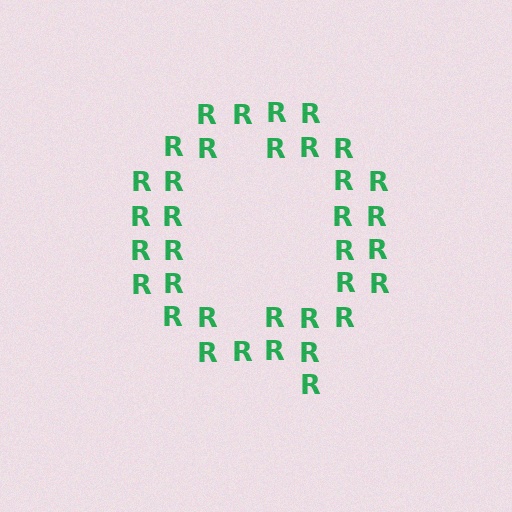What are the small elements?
The small elements are letter R's.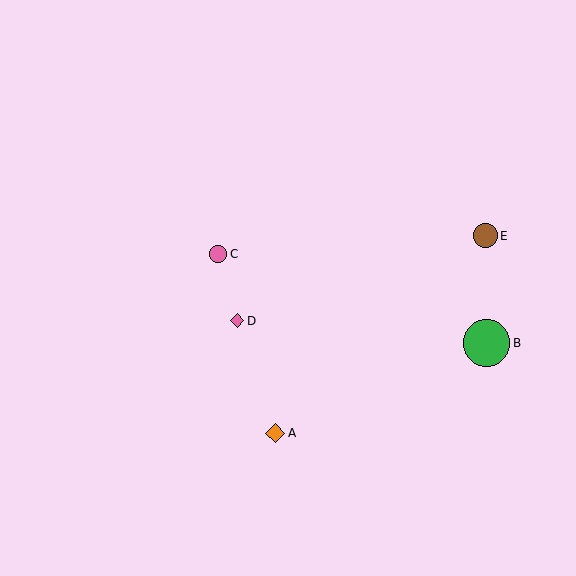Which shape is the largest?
The green circle (labeled B) is the largest.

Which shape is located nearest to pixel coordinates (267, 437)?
The orange diamond (labeled A) at (275, 433) is nearest to that location.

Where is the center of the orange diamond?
The center of the orange diamond is at (275, 433).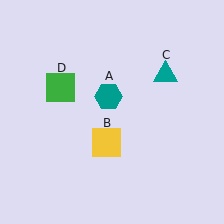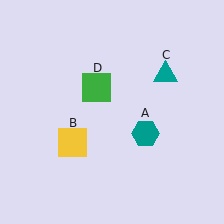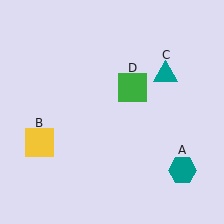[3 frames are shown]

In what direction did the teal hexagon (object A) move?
The teal hexagon (object A) moved down and to the right.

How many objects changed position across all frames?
3 objects changed position: teal hexagon (object A), yellow square (object B), green square (object D).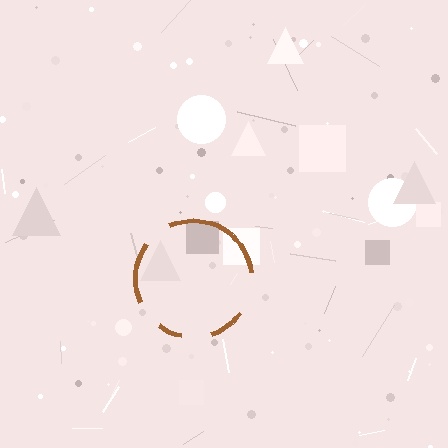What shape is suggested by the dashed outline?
The dashed outline suggests a circle.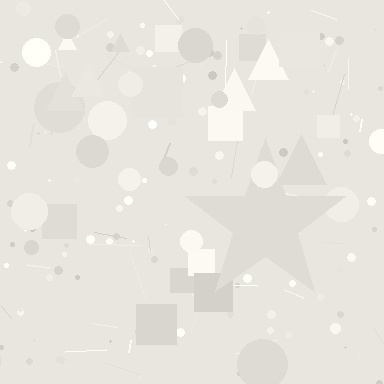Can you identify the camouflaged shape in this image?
The camouflaged shape is a star.